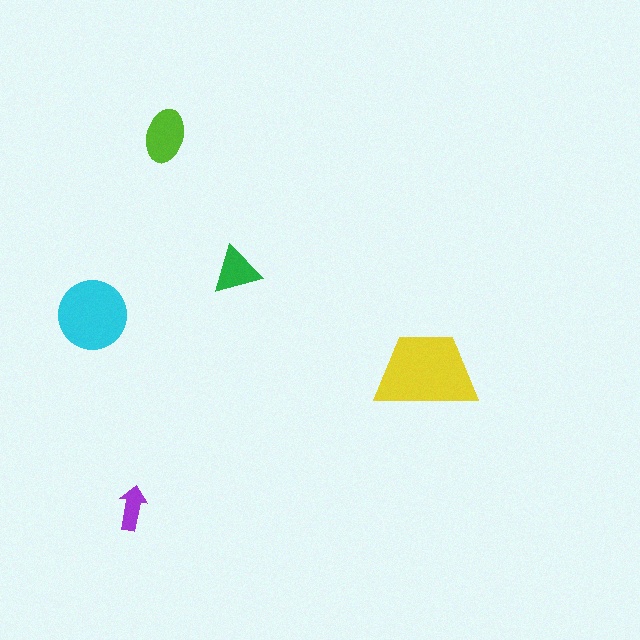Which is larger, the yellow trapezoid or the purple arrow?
The yellow trapezoid.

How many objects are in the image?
There are 5 objects in the image.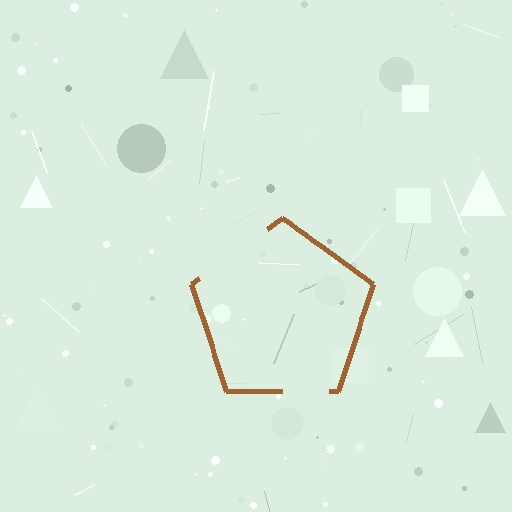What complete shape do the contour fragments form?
The contour fragments form a pentagon.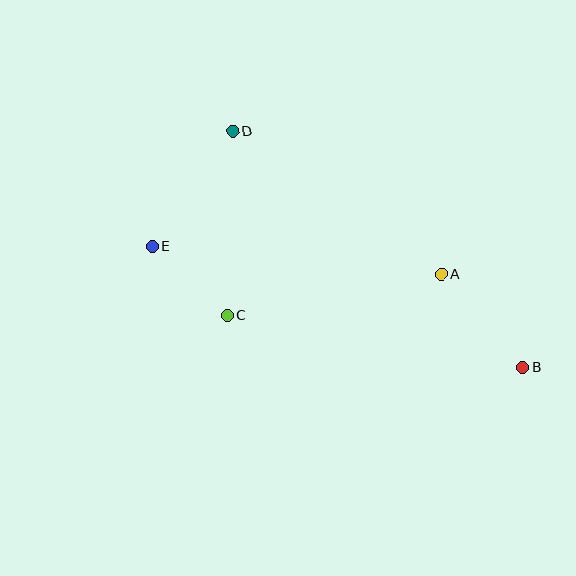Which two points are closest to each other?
Points C and E are closest to each other.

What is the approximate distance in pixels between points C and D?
The distance between C and D is approximately 184 pixels.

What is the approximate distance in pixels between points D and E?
The distance between D and E is approximately 141 pixels.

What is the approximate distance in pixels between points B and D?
The distance between B and D is approximately 373 pixels.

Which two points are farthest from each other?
Points B and E are farthest from each other.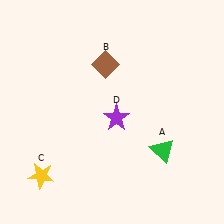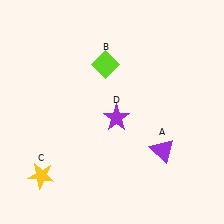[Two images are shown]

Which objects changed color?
A changed from green to purple. B changed from brown to lime.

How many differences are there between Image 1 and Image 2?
There are 2 differences between the two images.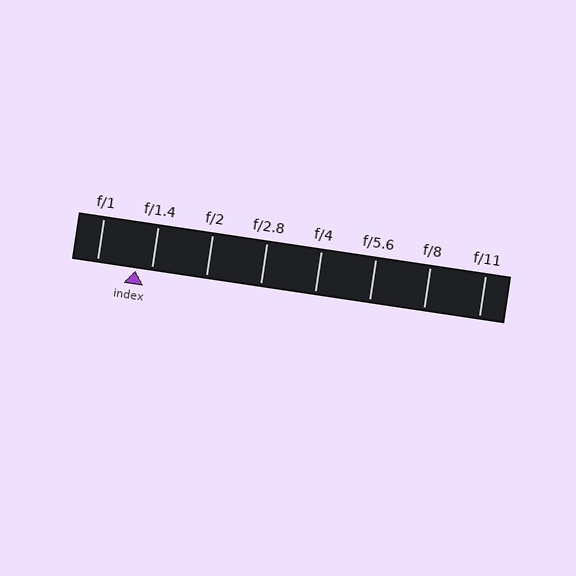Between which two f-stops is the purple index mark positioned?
The index mark is between f/1 and f/1.4.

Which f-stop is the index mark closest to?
The index mark is closest to f/1.4.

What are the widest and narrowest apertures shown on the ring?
The widest aperture shown is f/1 and the narrowest is f/11.